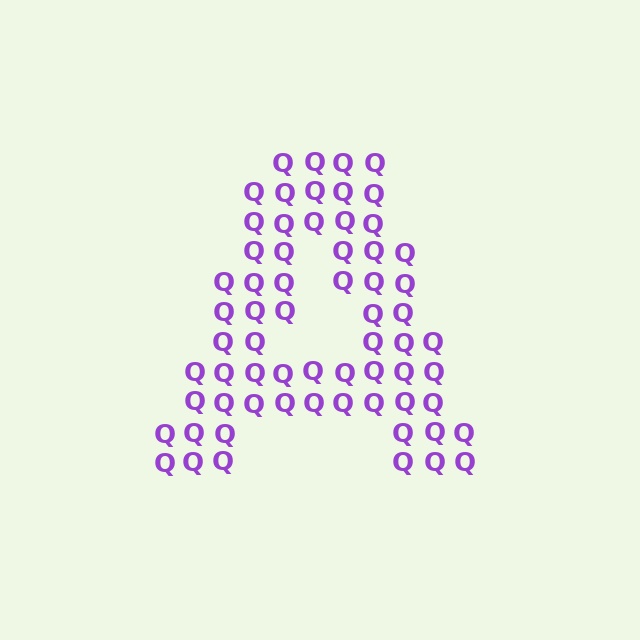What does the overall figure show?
The overall figure shows the letter A.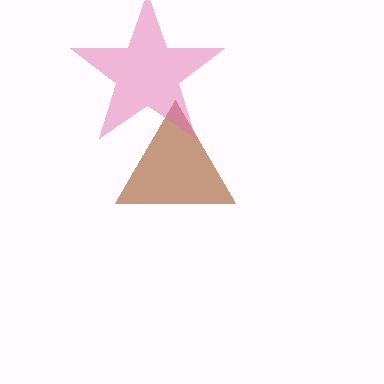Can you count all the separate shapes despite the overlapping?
Yes, there are 2 separate shapes.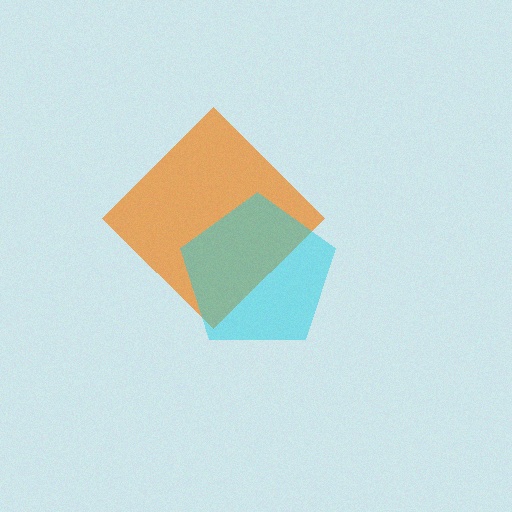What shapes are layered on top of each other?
The layered shapes are: an orange diamond, a cyan pentagon.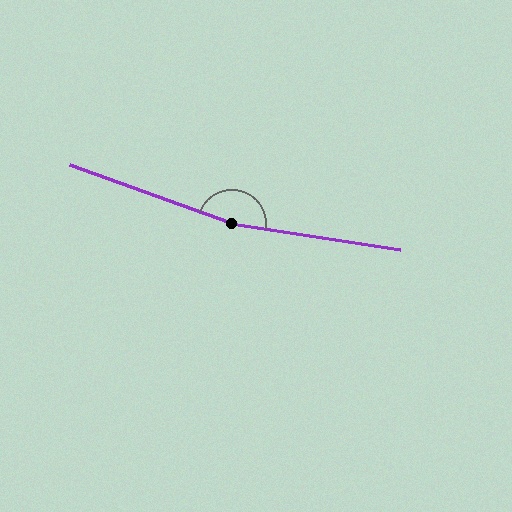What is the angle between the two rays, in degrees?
Approximately 169 degrees.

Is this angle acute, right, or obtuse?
It is obtuse.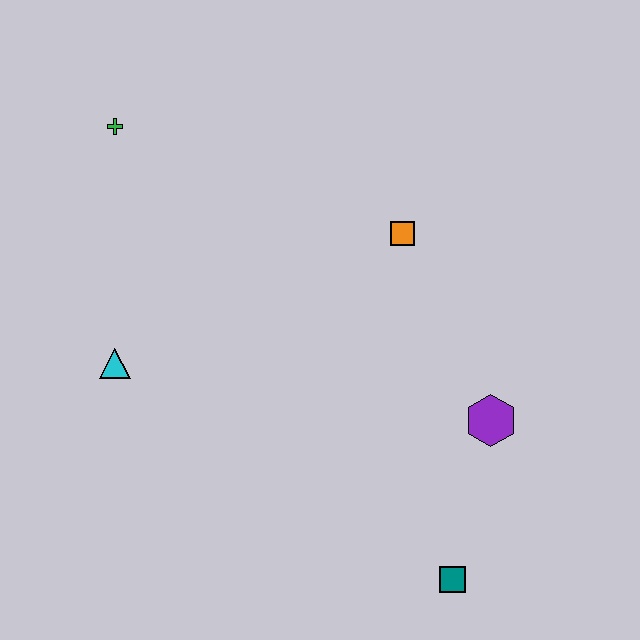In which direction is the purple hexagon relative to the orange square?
The purple hexagon is below the orange square.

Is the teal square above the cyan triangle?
No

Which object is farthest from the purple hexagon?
The green cross is farthest from the purple hexagon.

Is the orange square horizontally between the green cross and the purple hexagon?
Yes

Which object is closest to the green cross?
The cyan triangle is closest to the green cross.